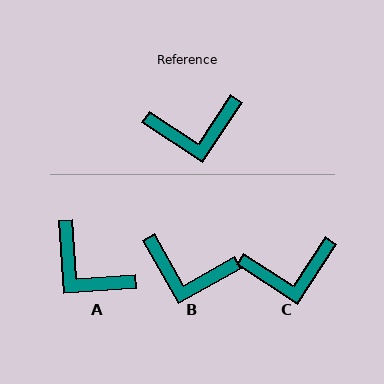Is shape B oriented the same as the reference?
No, it is off by about 27 degrees.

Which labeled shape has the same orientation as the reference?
C.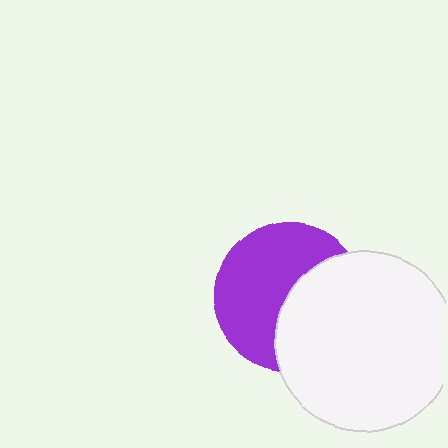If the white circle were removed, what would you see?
You would see the complete purple circle.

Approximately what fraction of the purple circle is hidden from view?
Roughly 43% of the purple circle is hidden behind the white circle.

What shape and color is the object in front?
The object in front is a white circle.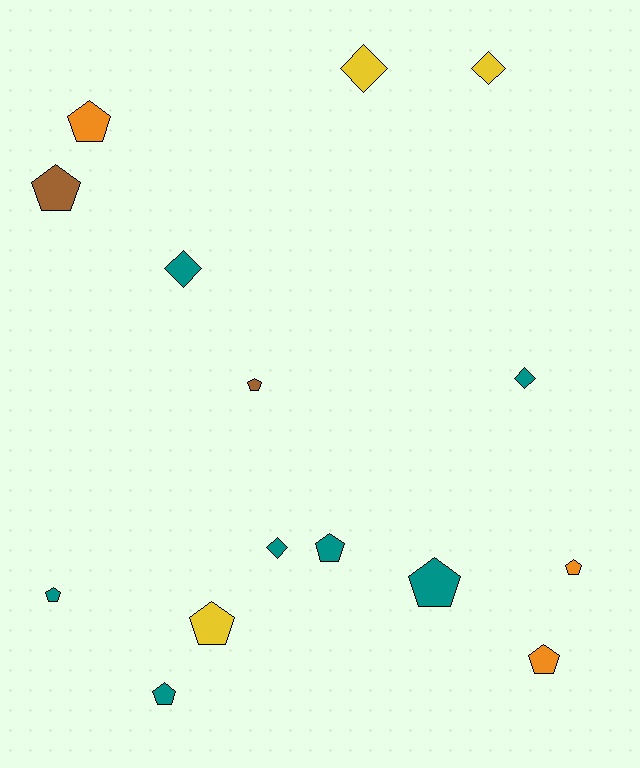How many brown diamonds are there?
There are no brown diamonds.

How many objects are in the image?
There are 15 objects.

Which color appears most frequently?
Teal, with 7 objects.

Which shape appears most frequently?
Pentagon, with 10 objects.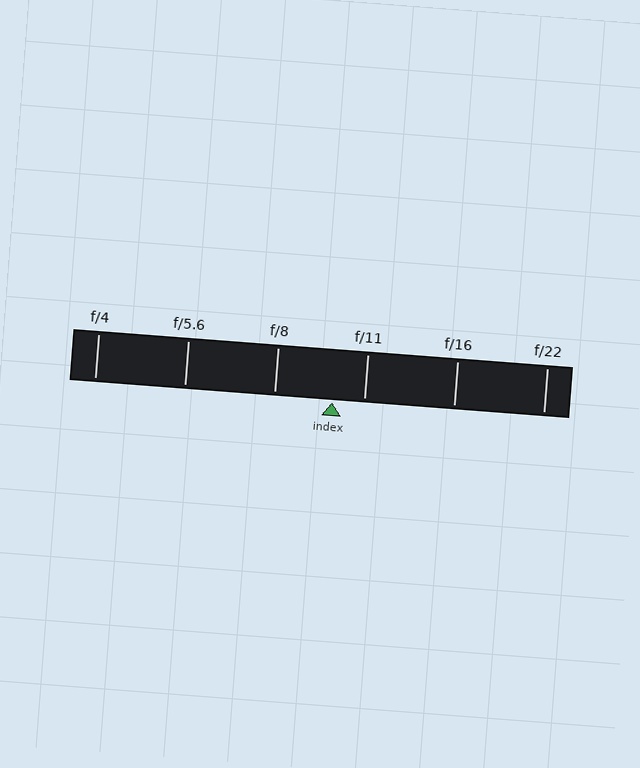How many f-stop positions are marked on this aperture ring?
There are 6 f-stop positions marked.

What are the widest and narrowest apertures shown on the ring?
The widest aperture shown is f/4 and the narrowest is f/22.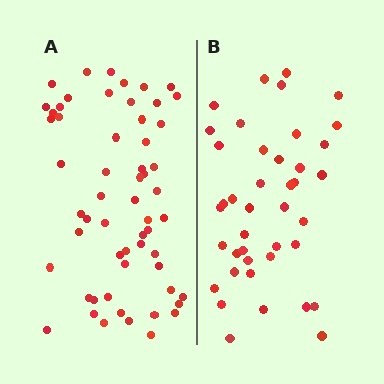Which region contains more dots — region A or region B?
Region A (the left region) has more dots.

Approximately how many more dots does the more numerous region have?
Region A has approximately 15 more dots than region B.